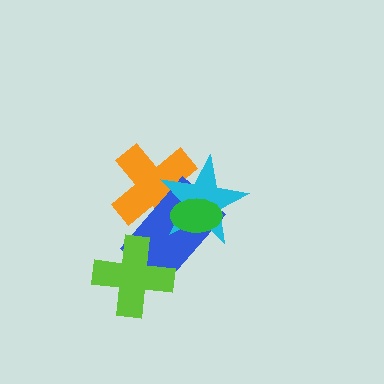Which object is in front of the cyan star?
The green ellipse is in front of the cyan star.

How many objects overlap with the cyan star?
3 objects overlap with the cyan star.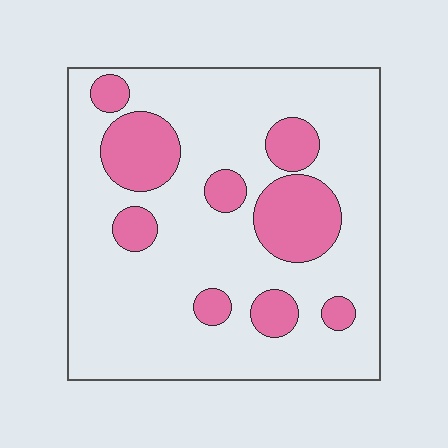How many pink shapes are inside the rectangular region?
9.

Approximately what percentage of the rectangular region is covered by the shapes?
Approximately 20%.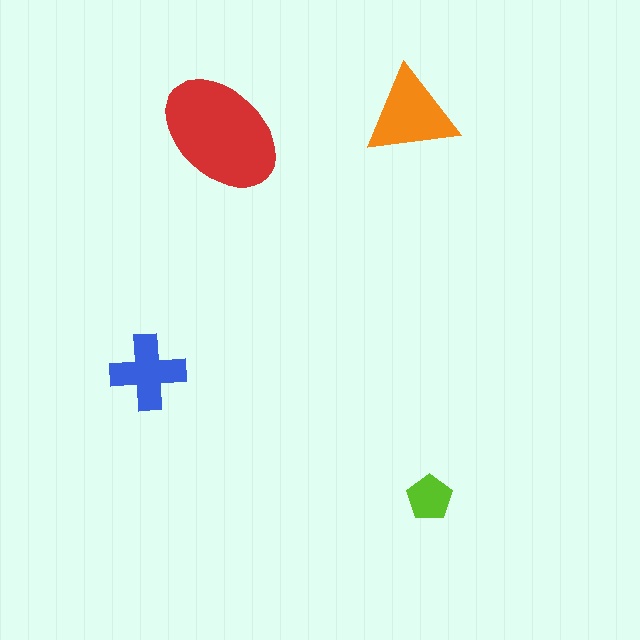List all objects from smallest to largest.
The lime pentagon, the blue cross, the orange triangle, the red ellipse.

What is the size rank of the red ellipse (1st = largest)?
1st.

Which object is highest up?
The orange triangle is topmost.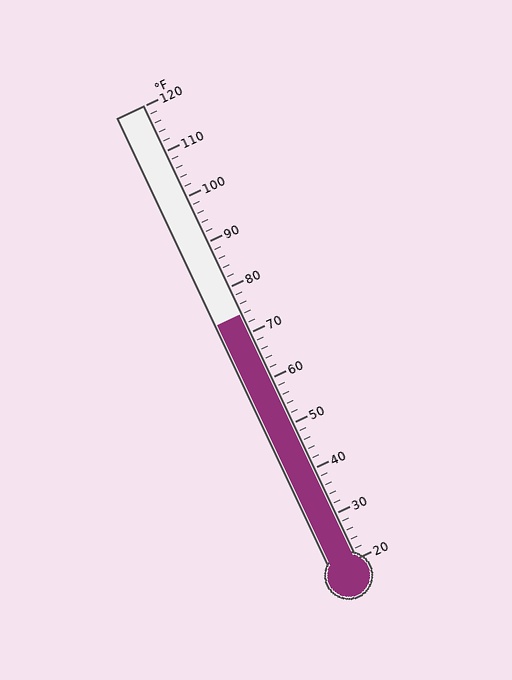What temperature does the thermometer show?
The thermometer shows approximately 74°F.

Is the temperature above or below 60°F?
The temperature is above 60°F.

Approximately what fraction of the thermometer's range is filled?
The thermometer is filled to approximately 55% of its range.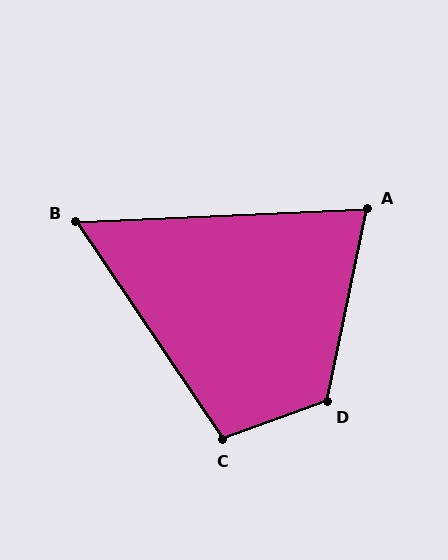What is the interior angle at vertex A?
Approximately 76 degrees (acute).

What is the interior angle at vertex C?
Approximately 104 degrees (obtuse).